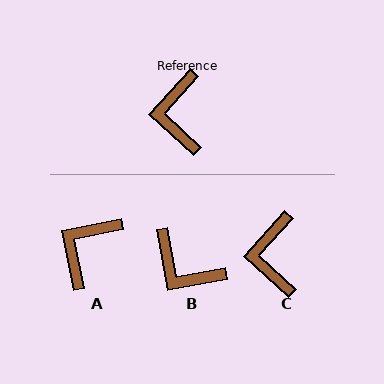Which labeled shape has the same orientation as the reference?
C.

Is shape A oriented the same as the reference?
No, it is off by about 36 degrees.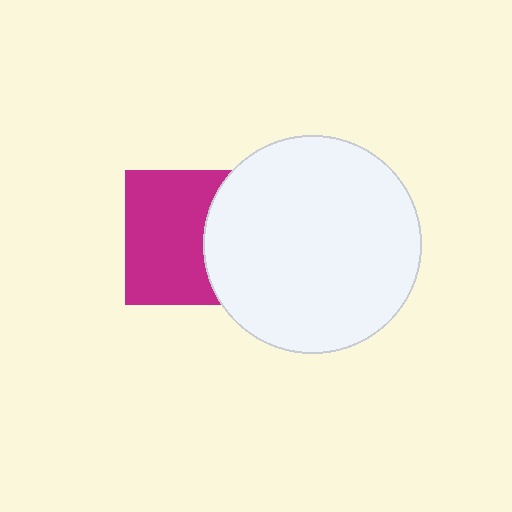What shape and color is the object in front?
The object in front is a white circle.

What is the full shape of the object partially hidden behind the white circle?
The partially hidden object is a magenta square.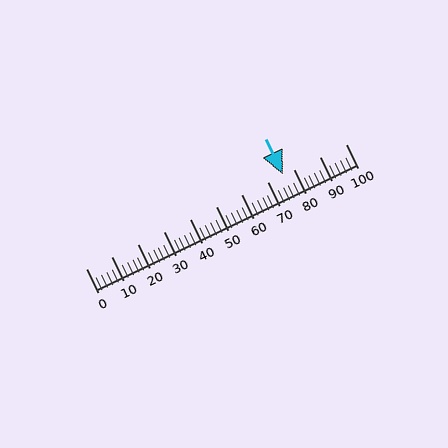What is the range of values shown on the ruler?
The ruler shows values from 0 to 100.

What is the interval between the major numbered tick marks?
The major tick marks are spaced 10 units apart.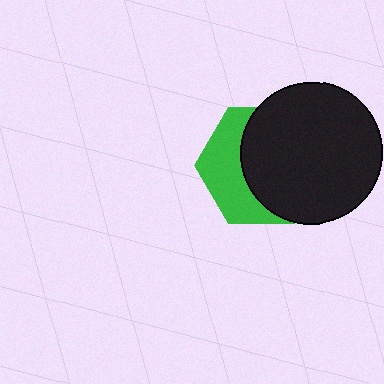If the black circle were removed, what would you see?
You would see the complete green hexagon.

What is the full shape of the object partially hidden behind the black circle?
The partially hidden object is a green hexagon.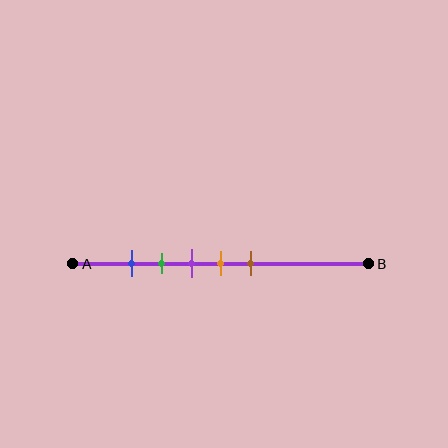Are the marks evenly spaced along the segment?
Yes, the marks are approximately evenly spaced.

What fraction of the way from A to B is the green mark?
The green mark is approximately 30% (0.3) of the way from A to B.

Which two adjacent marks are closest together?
The blue and green marks are the closest adjacent pair.